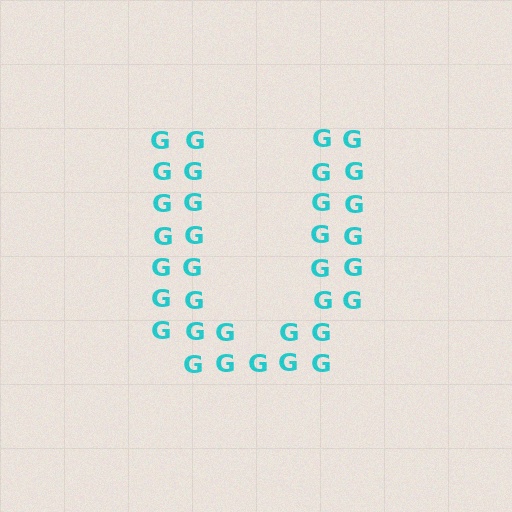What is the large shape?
The large shape is the letter U.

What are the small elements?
The small elements are letter G's.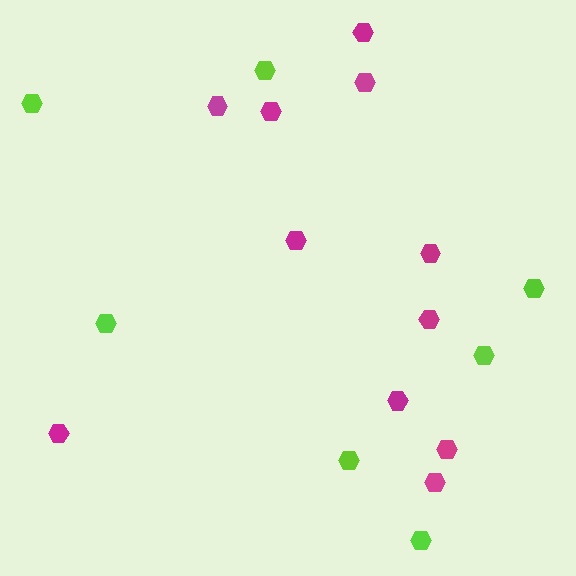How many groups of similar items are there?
There are 2 groups: one group of magenta hexagons (11) and one group of lime hexagons (7).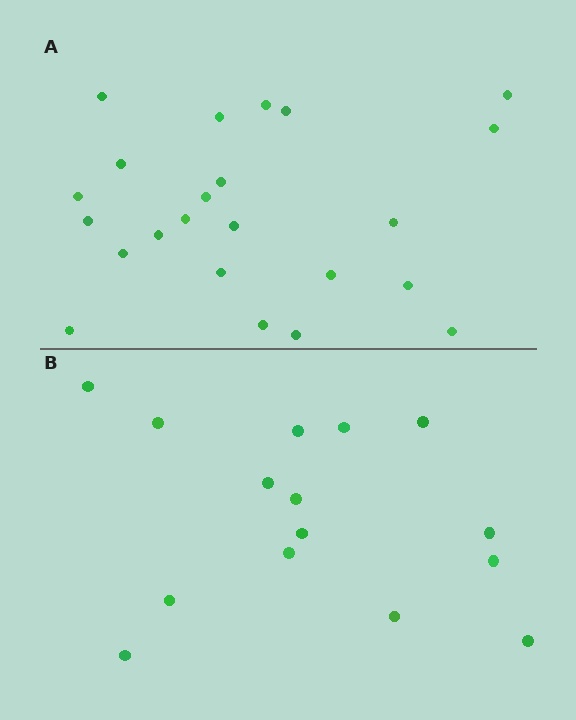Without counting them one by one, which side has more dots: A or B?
Region A (the top region) has more dots.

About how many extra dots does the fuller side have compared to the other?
Region A has roughly 8 or so more dots than region B.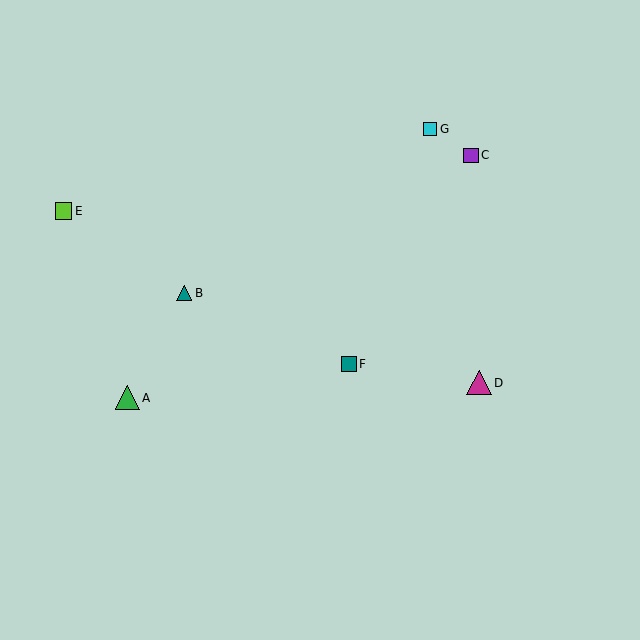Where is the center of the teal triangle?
The center of the teal triangle is at (184, 293).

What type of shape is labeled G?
Shape G is a cyan square.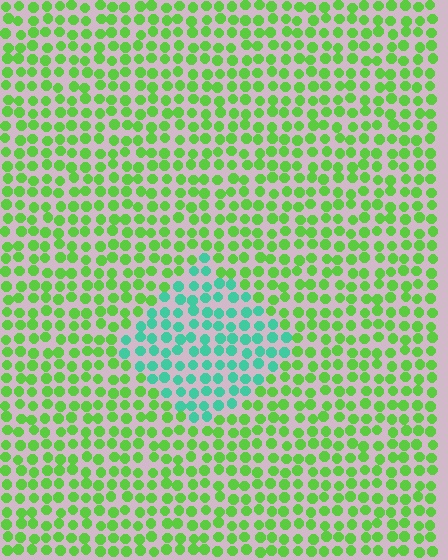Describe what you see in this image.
The image is filled with small lime elements in a uniform arrangement. A diamond-shaped region is visible where the elements are tinted to a slightly different hue, forming a subtle color boundary.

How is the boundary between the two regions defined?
The boundary is defined purely by a slight shift in hue (about 53 degrees). Spacing, size, and orientation are identical on both sides.